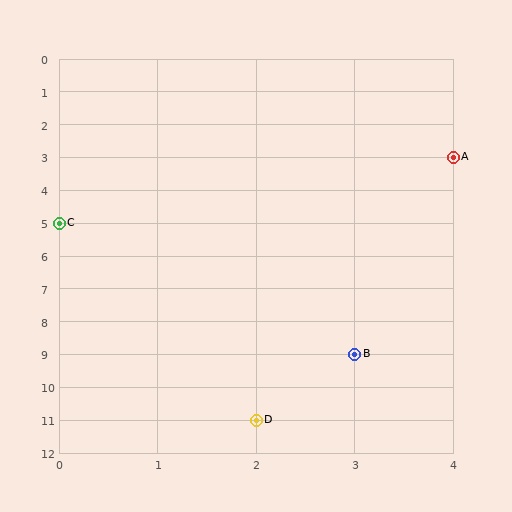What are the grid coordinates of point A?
Point A is at grid coordinates (4, 3).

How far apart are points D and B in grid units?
Points D and B are 1 column and 2 rows apart (about 2.2 grid units diagonally).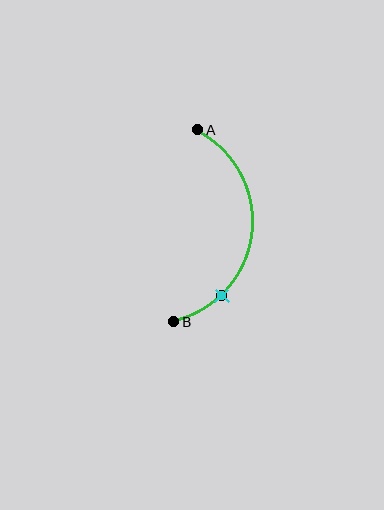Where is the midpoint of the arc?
The arc midpoint is the point on the curve farthest from the straight line joining A and B. It sits to the right of that line.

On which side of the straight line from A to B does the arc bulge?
The arc bulges to the right of the straight line connecting A and B.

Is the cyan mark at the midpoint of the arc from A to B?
No. The cyan mark lies on the arc but is closer to endpoint B. The arc midpoint would be at the point on the curve equidistant along the arc from both A and B.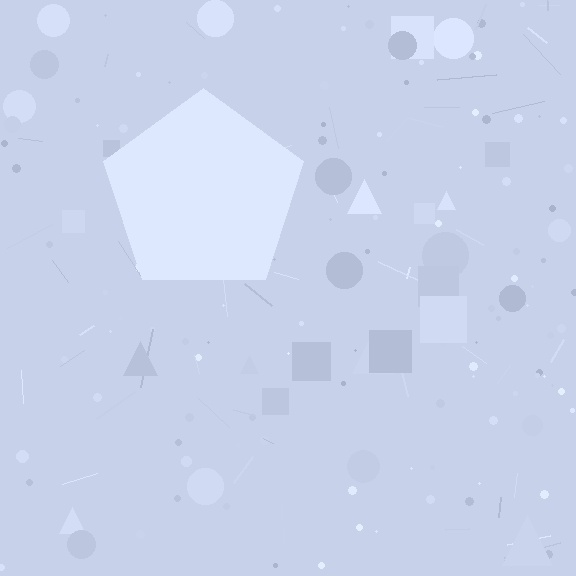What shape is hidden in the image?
A pentagon is hidden in the image.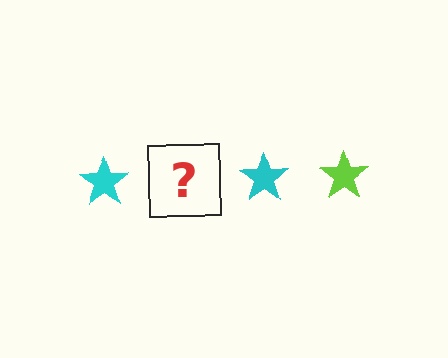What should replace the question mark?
The question mark should be replaced with a lime star.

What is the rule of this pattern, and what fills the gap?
The rule is that the pattern cycles through cyan, lime stars. The gap should be filled with a lime star.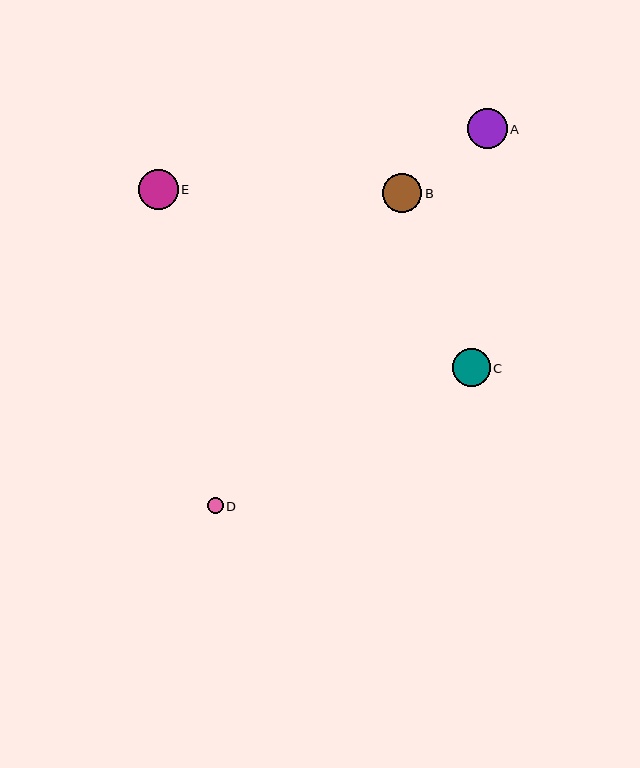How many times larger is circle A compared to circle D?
Circle A is approximately 2.6 times the size of circle D.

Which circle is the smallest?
Circle D is the smallest with a size of approximately 15 pixels.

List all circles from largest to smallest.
From largest to smallest: E, A, B, C, D.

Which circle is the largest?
Circle E is the largest with a size of approximately 40 pixels.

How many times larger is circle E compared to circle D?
Circle E is approximately 2.6 times the size of circle D.